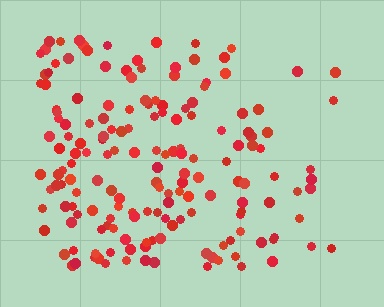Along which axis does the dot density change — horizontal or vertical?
Horizontal.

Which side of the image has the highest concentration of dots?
The left.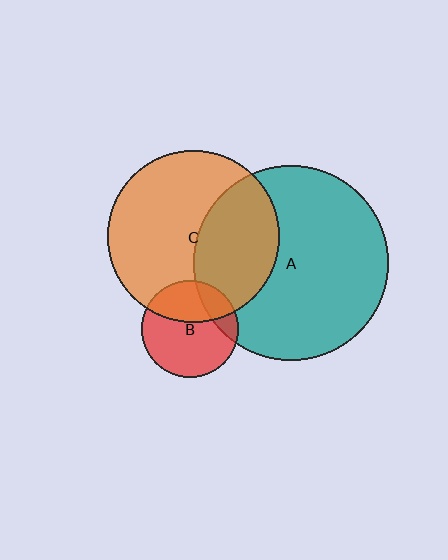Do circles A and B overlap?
Yes.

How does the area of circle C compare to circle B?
Approximately 3.2 times.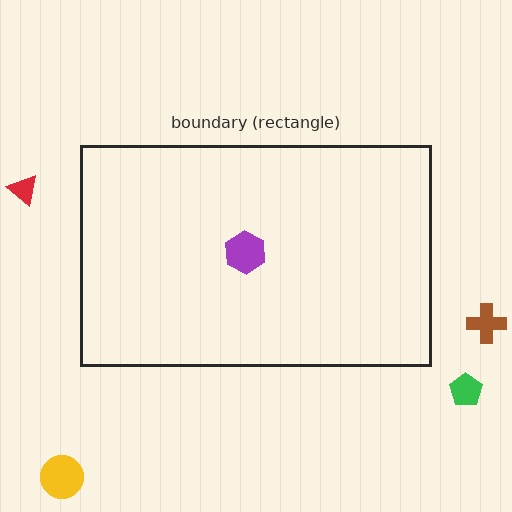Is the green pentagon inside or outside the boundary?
Outside.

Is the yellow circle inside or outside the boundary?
Outside.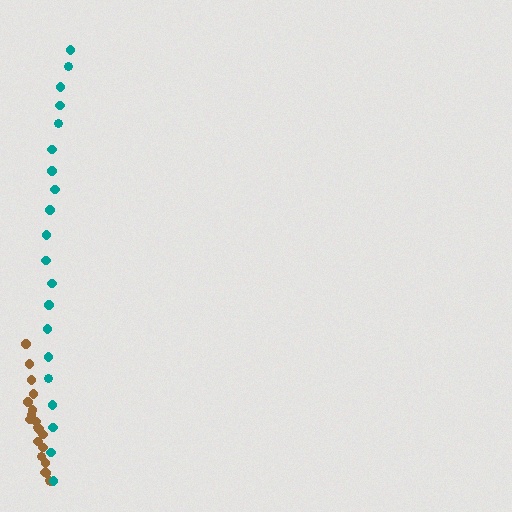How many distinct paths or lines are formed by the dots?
There are 2 distinct paths.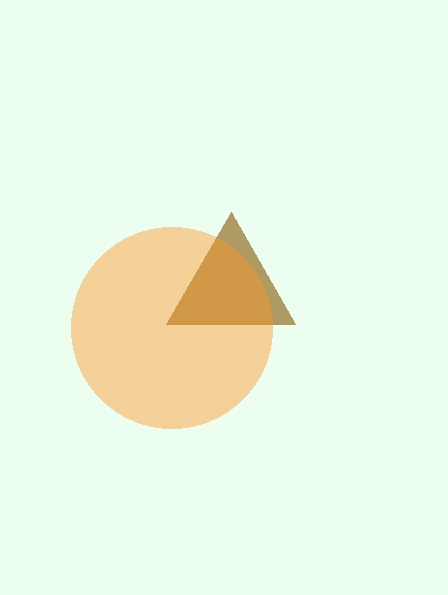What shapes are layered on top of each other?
The layered shapes are: a brown triangle, an orange circle.